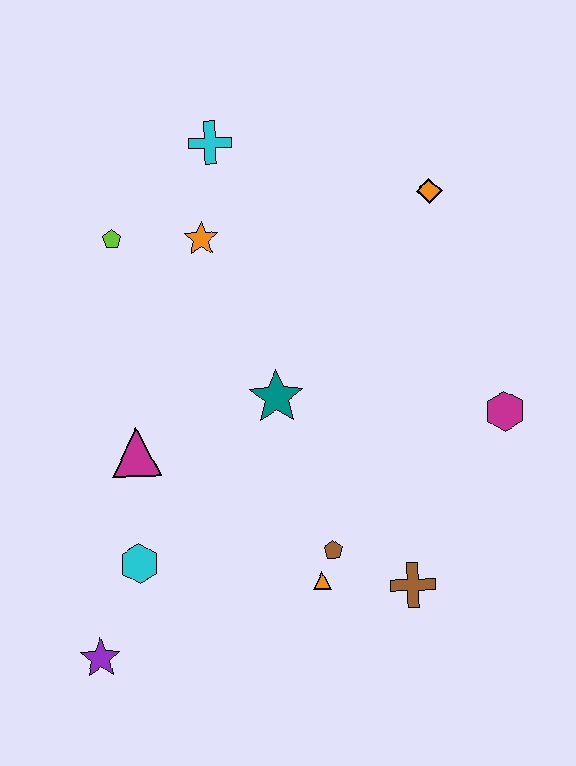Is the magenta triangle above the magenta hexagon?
No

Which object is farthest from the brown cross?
The cyan cross is farthest from the brown cross.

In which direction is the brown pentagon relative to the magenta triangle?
The brown pentagon is to the right of the magenta triangle.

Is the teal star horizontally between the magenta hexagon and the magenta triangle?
Yes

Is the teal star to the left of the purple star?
No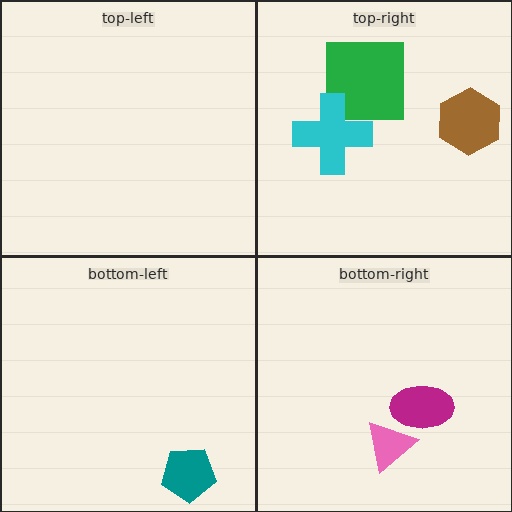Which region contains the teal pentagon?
The bottom-left region.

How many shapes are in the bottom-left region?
1.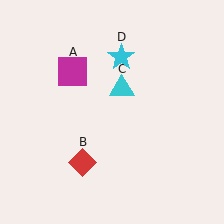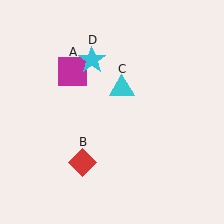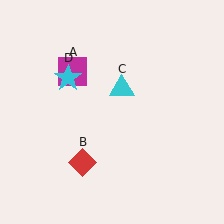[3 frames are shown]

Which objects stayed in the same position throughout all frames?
Magenta square (object A) and red diamond (object B) and cyan triangle (object C) remained stationary.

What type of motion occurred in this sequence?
The cyan star (object D) rotated counterclockwise around the center of the scene.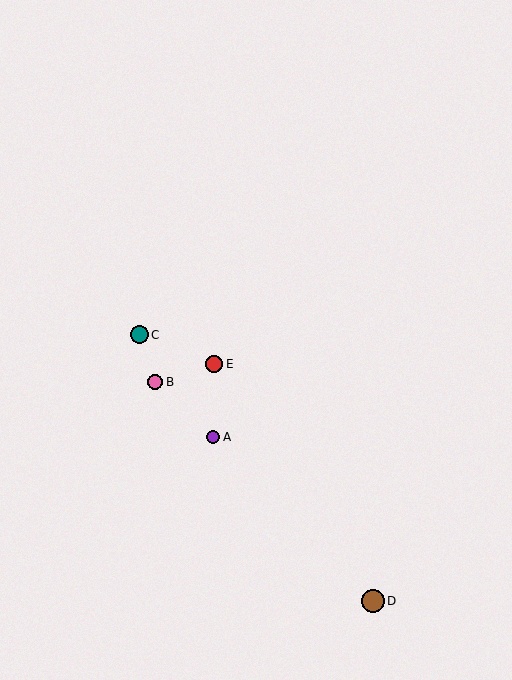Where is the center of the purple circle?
The center of the purple circle is at (213, 437).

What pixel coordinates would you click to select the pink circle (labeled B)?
Click at (155, 382) to select the pink circle B.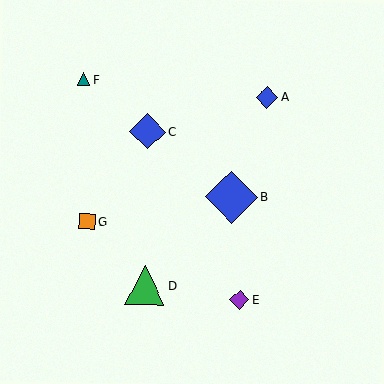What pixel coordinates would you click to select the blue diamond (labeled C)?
Click at (147, 132) to select the blue diamond C.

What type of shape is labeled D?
Shape D is a green triangle.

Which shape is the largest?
The blue diamond (labeled B) is the largest.